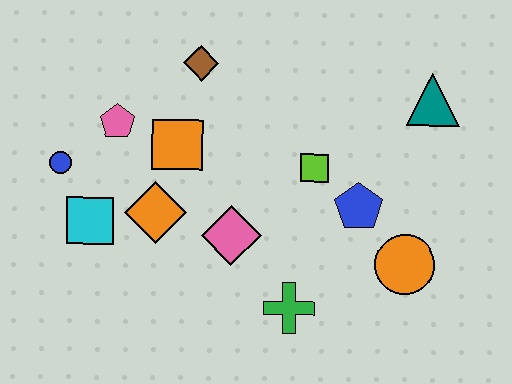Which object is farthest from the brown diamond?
The orange circle is farthest from the brown diamond.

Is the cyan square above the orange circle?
Yes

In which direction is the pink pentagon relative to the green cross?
The pink pentagon is above the green cross.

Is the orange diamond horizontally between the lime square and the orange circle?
No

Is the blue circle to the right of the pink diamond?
No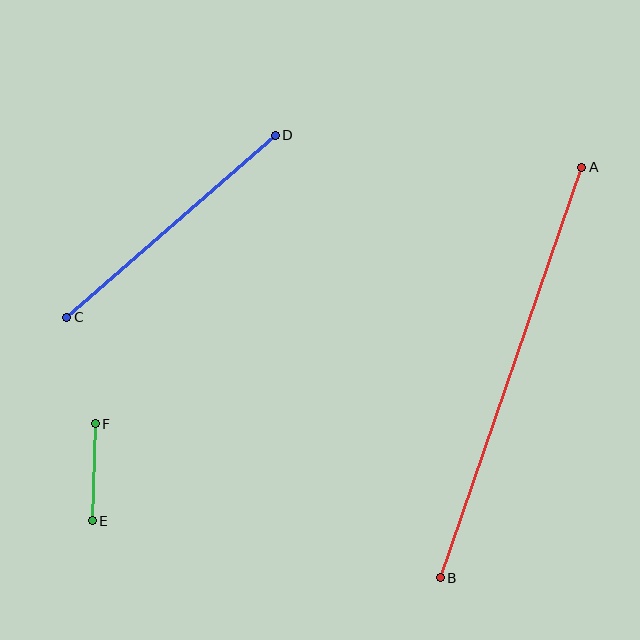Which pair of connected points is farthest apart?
Points A and B are farthest apart.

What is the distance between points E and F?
The distance is approximately 97 pixels.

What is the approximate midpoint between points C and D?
The midpoint is at approximately (171, 226) pixels.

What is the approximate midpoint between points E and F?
The midpoint is at approximately (94, 472) pixels.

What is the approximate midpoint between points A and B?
The midpoint is at approximately (511, 372) pixels.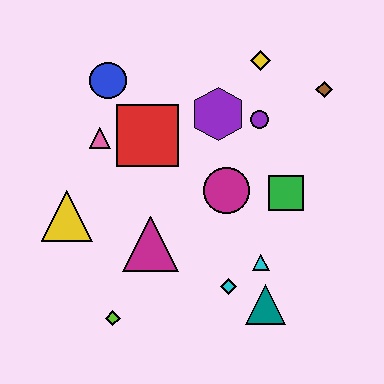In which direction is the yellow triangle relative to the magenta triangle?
The yellow triangle is to the left of the magenta triangle.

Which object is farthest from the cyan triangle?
The blue circle is farthest from the cyan triangle.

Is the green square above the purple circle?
No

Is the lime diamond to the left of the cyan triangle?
Yes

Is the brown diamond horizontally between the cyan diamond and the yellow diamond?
No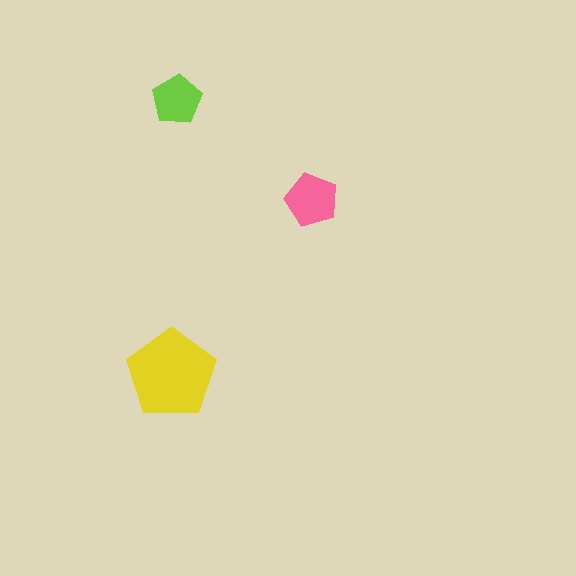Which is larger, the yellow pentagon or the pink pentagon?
The yellow one.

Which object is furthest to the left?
The yellow pentagon is leftmost.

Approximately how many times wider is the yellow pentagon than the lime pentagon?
About 2 times wider.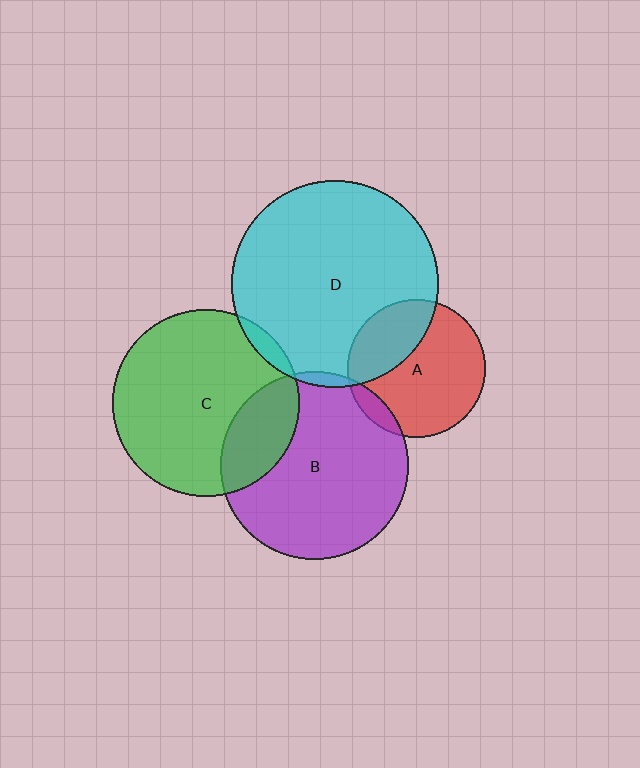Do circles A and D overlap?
Yes.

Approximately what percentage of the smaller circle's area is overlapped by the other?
Approximately 30%.